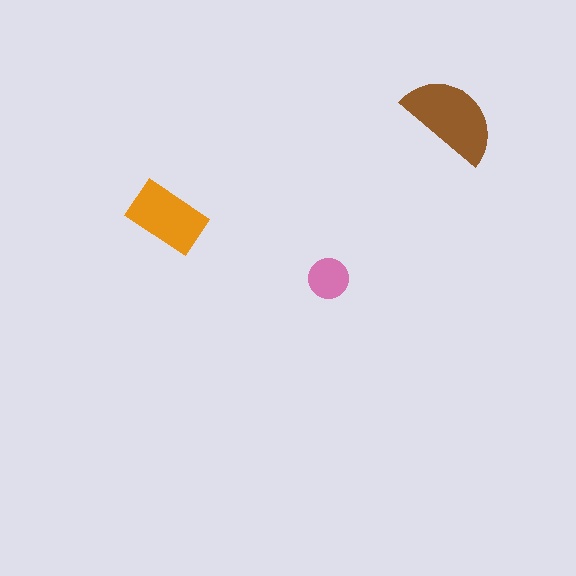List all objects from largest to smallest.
The brown semicircle, the orange rectangle, the pink circle.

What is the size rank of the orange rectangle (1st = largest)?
2nd.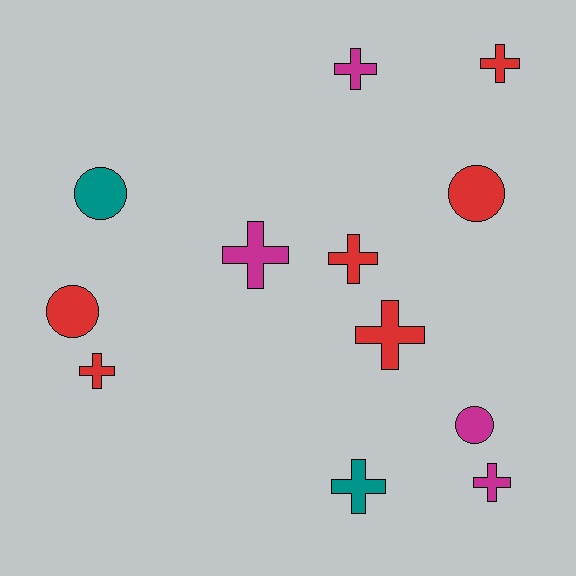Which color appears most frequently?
Red, with 6 objects.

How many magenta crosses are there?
There are 3 magenta crosses.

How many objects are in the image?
There are 12 objects.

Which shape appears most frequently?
Cross, with 8 objects.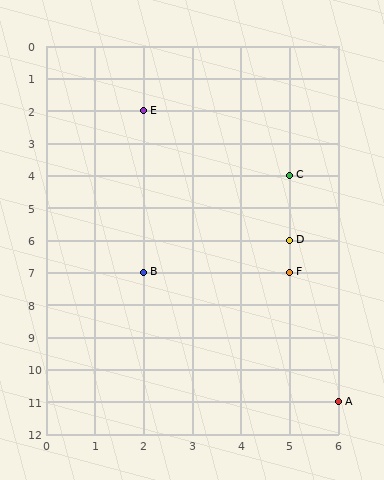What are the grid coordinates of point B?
Point B is at grid coordinates (2, 7).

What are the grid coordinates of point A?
Point A is at grid coordinates (6, 11).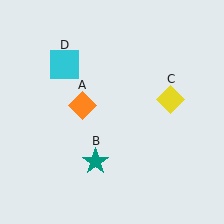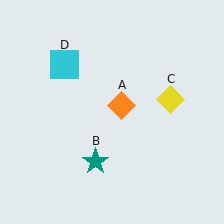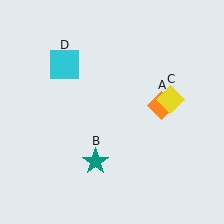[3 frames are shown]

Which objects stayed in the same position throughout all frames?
Teal star (object B) and yellow diamond (object C) and cyan square (object D) remained stationary.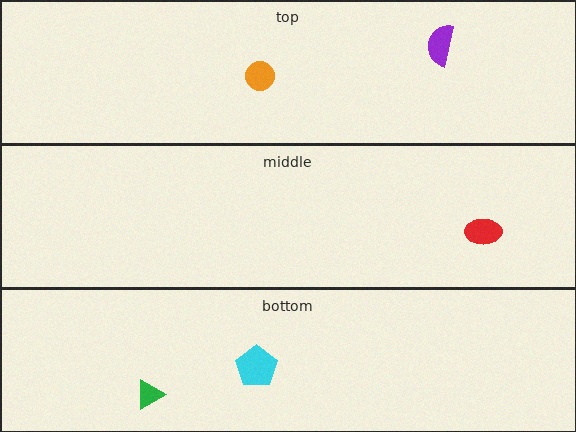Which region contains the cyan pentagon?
The bottom region.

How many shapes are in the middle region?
1.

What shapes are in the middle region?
The red ellipse.